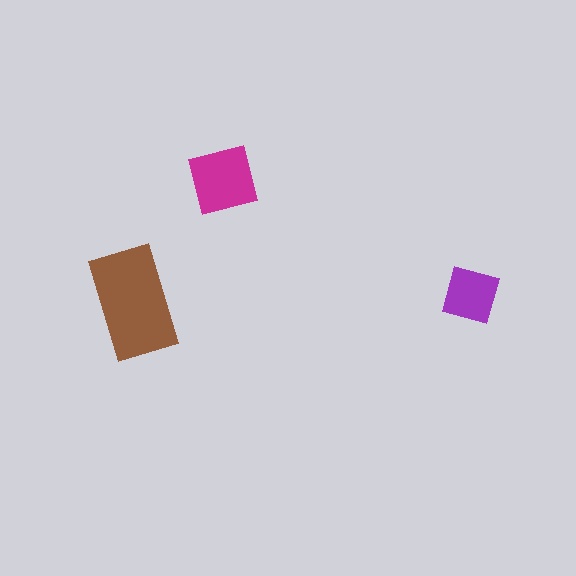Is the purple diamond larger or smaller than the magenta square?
Smaller.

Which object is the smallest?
The purple diamond.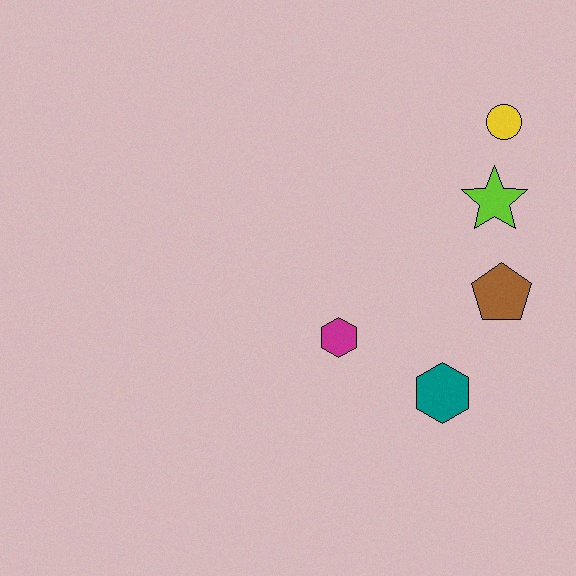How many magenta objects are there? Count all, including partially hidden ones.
There is 1 magenta object.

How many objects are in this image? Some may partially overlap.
There are 5 objects.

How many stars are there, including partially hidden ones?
There is 1 star.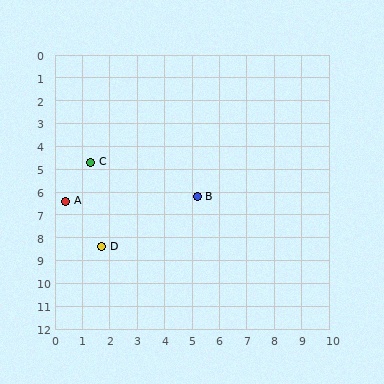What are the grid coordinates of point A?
Point A is at approximately (0.4, 6.4).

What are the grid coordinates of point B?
Point B is at approximately (5.2, 6.2).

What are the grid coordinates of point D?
Point D is at approximately (1.7, 8.4).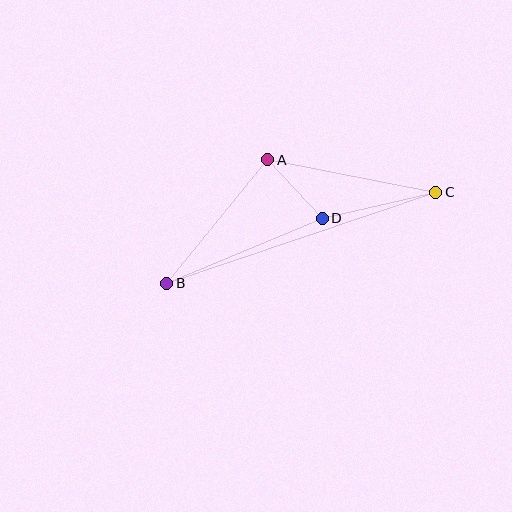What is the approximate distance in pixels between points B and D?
The distance between B and D is approximately 168 pixels.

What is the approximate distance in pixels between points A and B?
The distance between A and B is approximately 160 pixels.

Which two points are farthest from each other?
Points B and C are farthest from each other.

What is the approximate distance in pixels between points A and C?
The distance between A and C is approximately 171 pixels.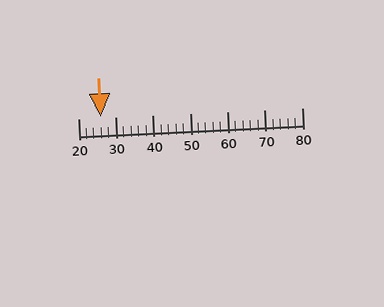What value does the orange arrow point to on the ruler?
The orange arrow points to approximately 26.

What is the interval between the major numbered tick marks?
The major tick marks are spaced 10 units apart.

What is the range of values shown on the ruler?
The ruler shows values from 20 to 80.